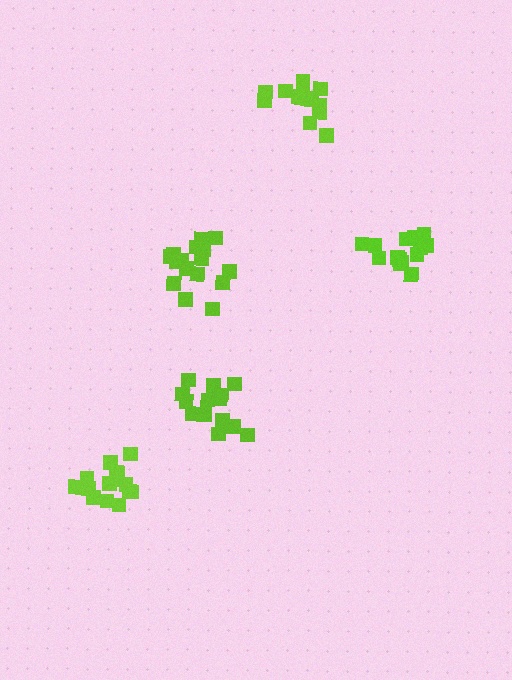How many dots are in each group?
Group 1: 16 dots, Group 2: 14 dots, Group 3: 17 dots, Group 4: 14 dots, Group 5: 14 dots (75 total).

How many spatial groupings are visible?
There are 5 spatial groupings.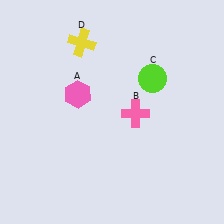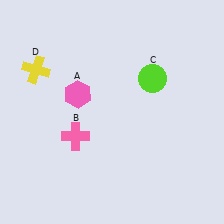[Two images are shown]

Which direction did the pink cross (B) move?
The pink cross (B) moved left.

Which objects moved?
The objects that moved are: the pink cross (B), the yellow cross (D).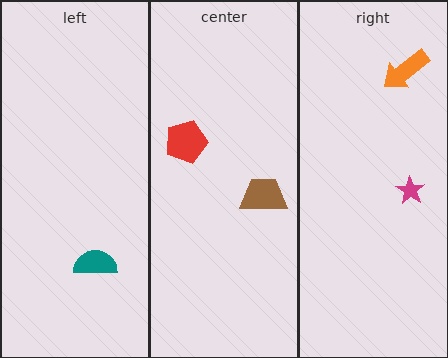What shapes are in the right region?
The magenta star, the orange arrow.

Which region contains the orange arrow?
The right region.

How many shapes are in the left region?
1.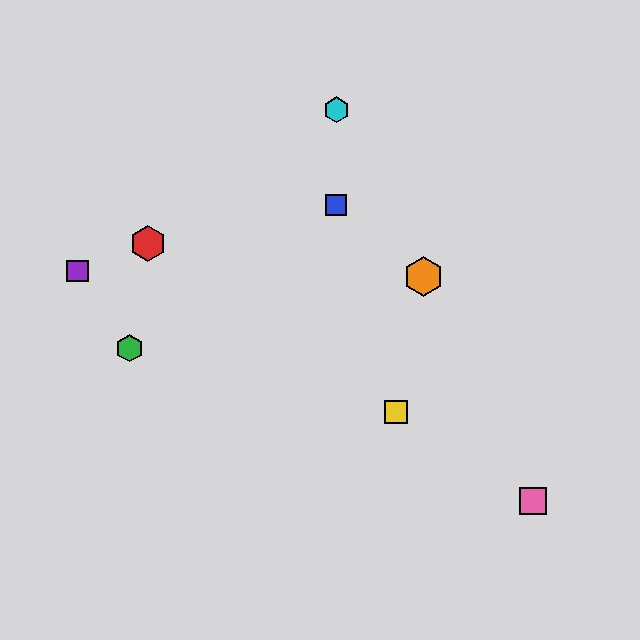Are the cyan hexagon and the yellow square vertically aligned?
No, the cyan hexagon is at x≈336 and the yellow square is at x≈396.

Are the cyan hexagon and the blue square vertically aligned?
Yes, both are at x≈336.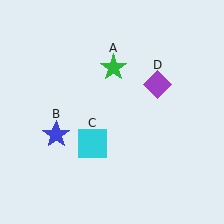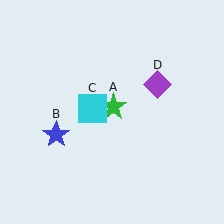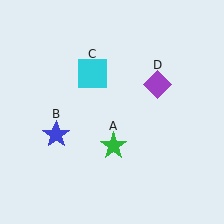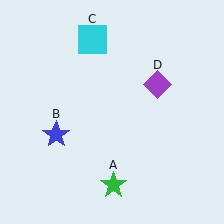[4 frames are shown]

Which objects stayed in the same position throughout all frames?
Blue star (object B) and purple diamond (object D) remained stationary.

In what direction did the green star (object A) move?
The green star (object A) moved down.